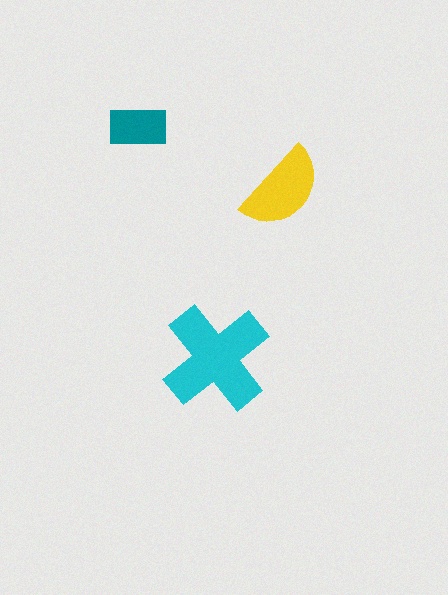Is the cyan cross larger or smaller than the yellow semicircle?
Larger.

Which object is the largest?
The cyan cross.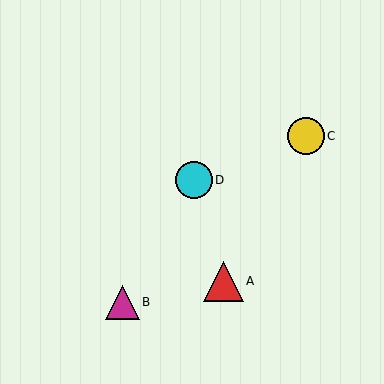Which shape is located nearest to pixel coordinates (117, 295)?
The magenta triangle (labeled B) at (122, 302) is nearest to that location.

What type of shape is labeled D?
Shape D is a cyan circle.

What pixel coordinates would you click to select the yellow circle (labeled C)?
Click at (306, 136) to select the yellow circle C.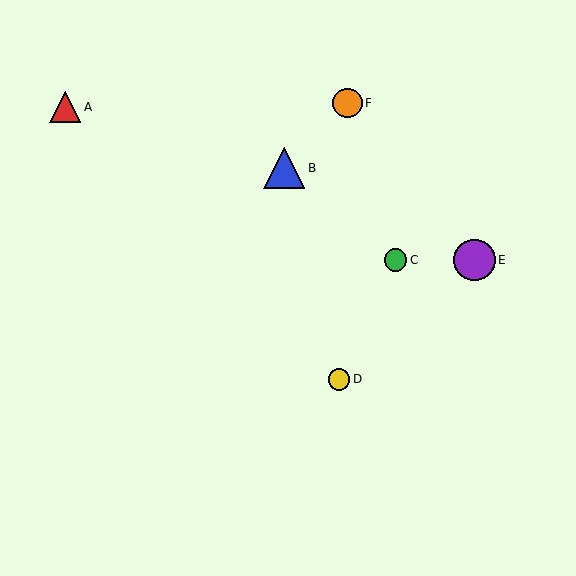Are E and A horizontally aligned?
No, E is at y≈260 and A is at y≈107.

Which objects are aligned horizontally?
Objects C, E are aligned horizontally.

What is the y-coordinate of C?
Object C is at y≈260.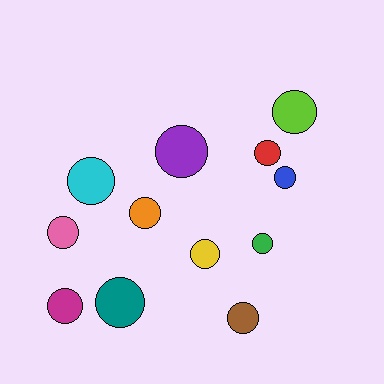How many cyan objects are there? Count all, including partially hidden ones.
There is 1 cyan object.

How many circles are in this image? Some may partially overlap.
There are 12 circles.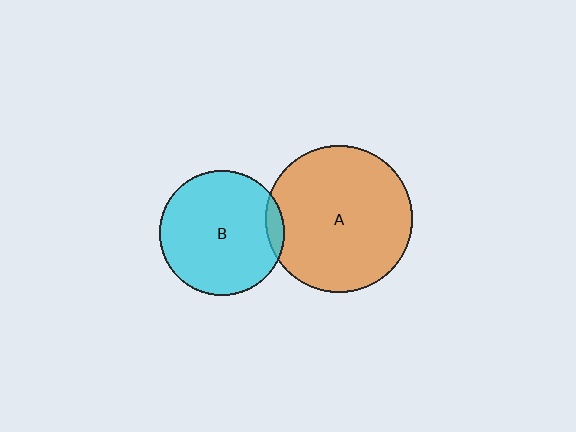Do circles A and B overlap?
Yes.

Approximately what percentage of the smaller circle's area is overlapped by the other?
Approximately 5%.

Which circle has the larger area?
Circle A (orange).